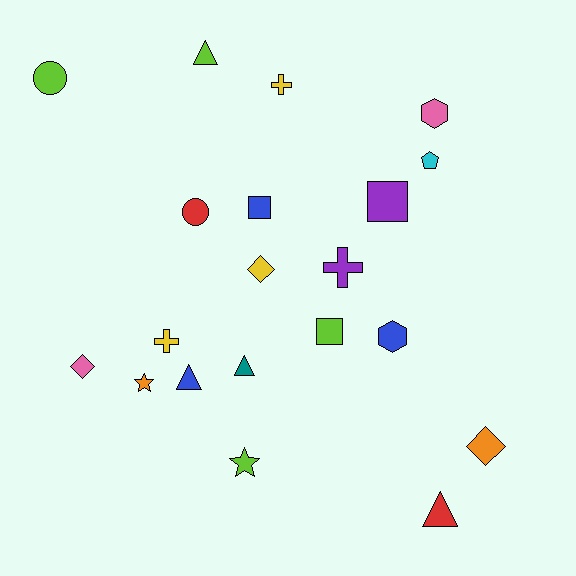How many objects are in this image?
There are 20 objects.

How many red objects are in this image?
There are 2 red objects.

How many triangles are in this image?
There are 4 triangles.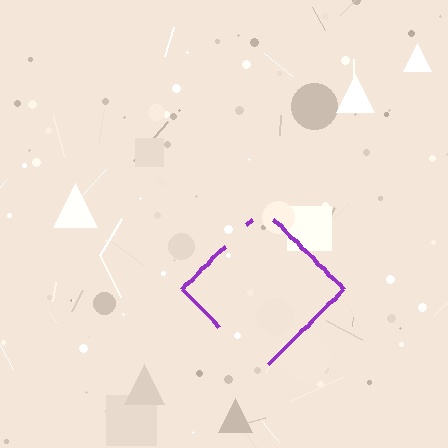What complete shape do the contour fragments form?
The contour fragments form a diamond.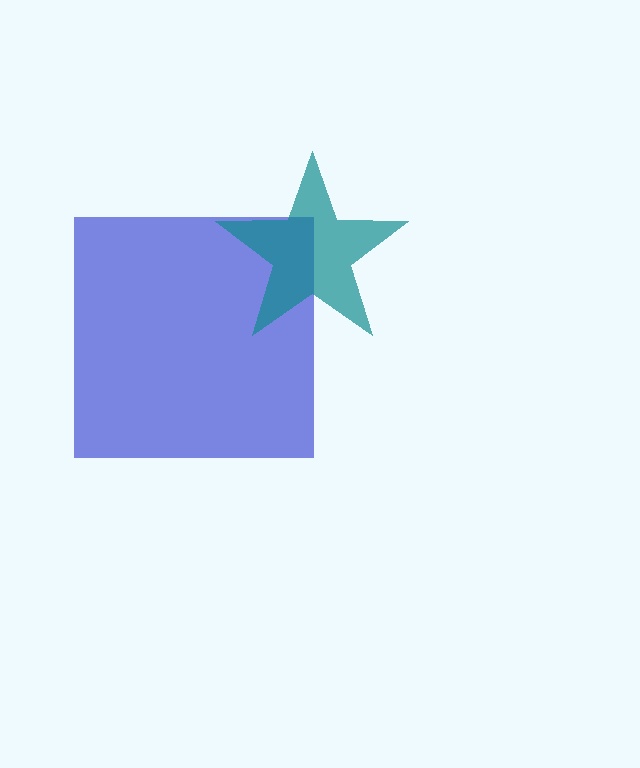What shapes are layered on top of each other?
The layered shapes are: a blue square, a teal star.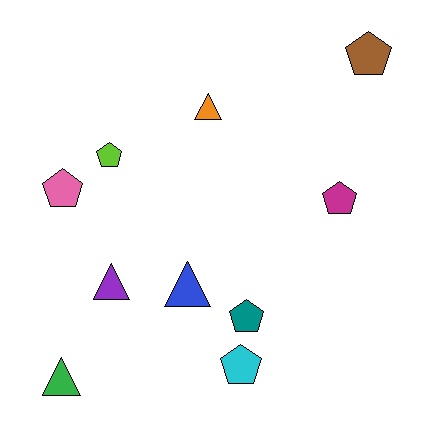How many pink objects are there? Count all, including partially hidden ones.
There is 1 pink object.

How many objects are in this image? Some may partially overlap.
There are 10 objects.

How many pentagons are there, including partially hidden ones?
There are 6 pentagons.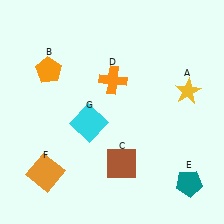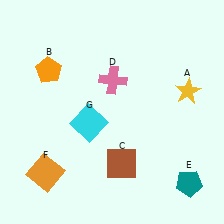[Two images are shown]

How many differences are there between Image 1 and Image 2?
There is 1 difference between the two images.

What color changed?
The cross (D) changed from orange in Image 1 to pink in Image 2.